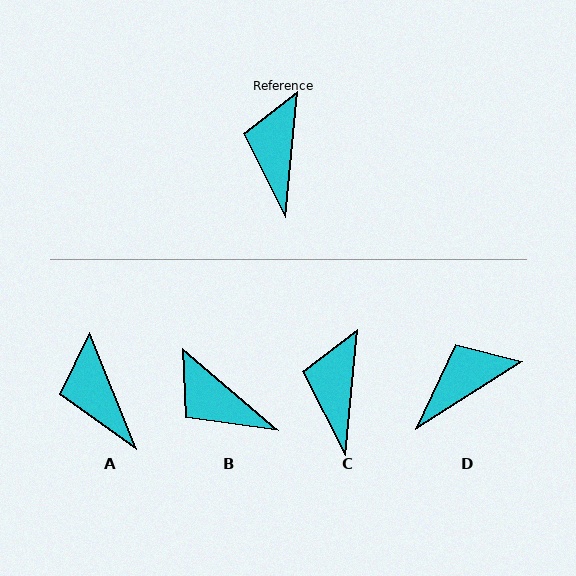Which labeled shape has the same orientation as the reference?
C.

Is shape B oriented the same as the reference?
No, it is off by about 55 degrees.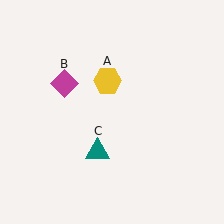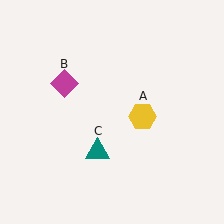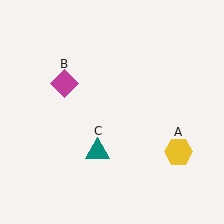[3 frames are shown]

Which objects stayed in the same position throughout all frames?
Magenta diamond (object B) and teal triangle (object C) remained stationary.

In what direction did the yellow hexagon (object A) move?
The yellow hexagon (object A) moved down and to the right.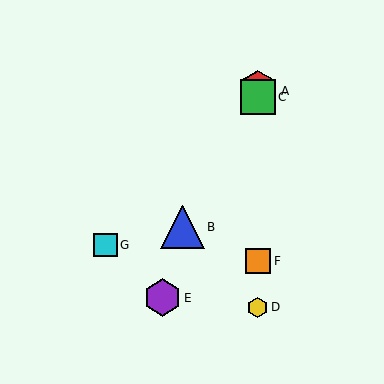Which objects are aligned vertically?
Objects A, C, D, F are aligned vertically.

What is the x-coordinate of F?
Object F is at x≈258.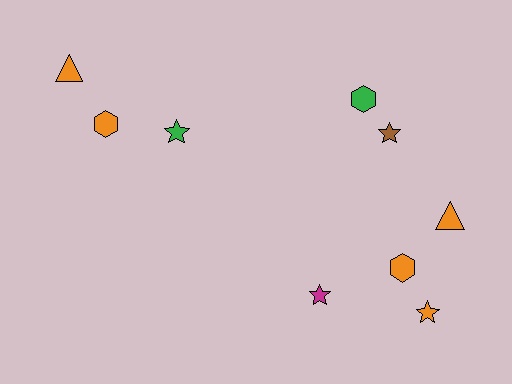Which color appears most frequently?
Orange, with 5 objects.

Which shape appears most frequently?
Star, with 4 objects.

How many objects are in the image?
There are 9 objects.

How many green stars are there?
There is 1 green star.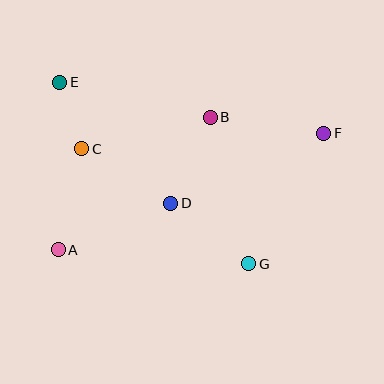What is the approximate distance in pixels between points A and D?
The distance between A and D is approximately 122 pixels.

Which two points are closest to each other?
Points C and E are closest to each other.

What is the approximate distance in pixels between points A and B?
The distance between A and B is approximately 202 pixels.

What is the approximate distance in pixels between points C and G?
The distance between C and G is approximately 203 pixels.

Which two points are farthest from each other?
Points A and F are farthest from each other.